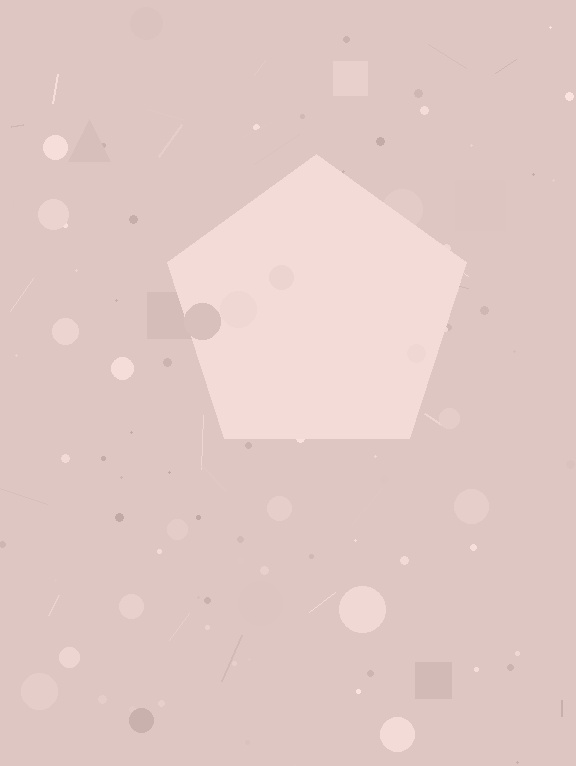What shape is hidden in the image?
A pentagon is hidden in the image.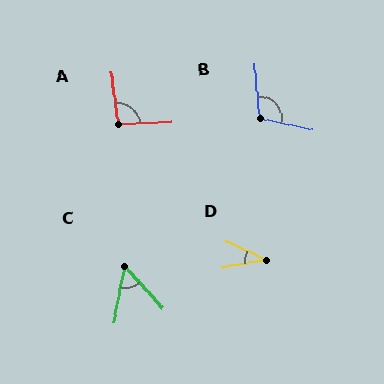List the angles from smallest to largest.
D (35°), C (53°), A (95°), B (107°).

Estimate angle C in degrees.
Approximately 53 degrees.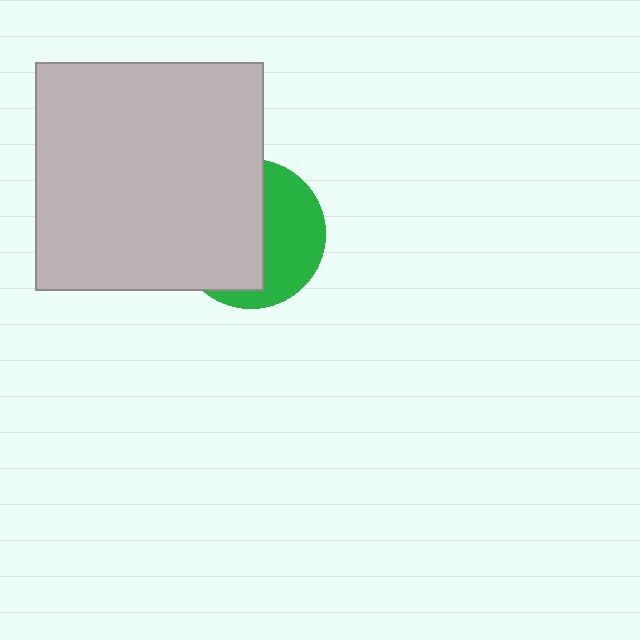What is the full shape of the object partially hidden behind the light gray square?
The partially hidden object is a green circle.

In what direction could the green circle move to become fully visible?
The green circle could move right. That would shift it out from behind the light gray square entirely.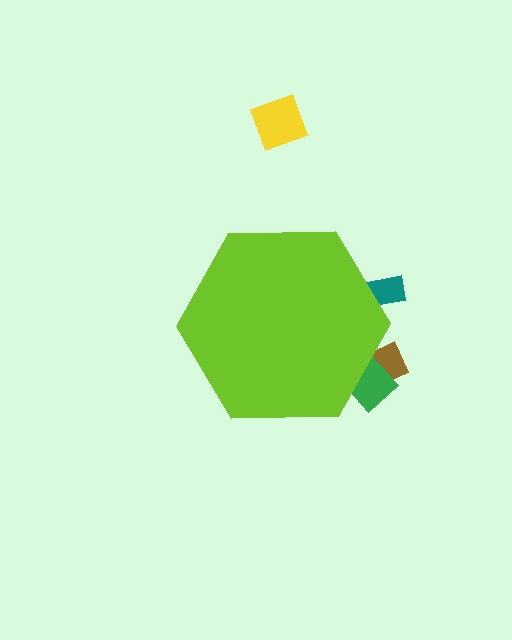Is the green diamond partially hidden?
Yes, the green diamond is partially hidden behind the lime hexagon.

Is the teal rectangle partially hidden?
Yes, the teal rectangle is partially hidden behind the lime hexagon.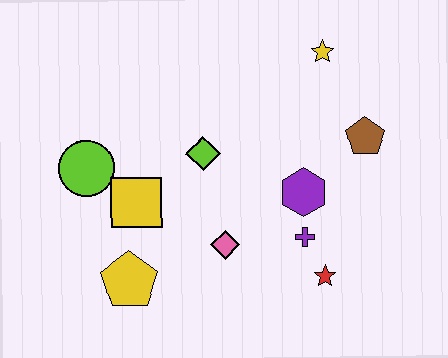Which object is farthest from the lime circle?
The brown pentagon is farthest from the lime circle.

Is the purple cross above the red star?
Yes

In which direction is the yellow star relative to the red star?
The yellow star is above the red star.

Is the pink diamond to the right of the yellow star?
No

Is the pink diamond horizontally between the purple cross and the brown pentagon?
No